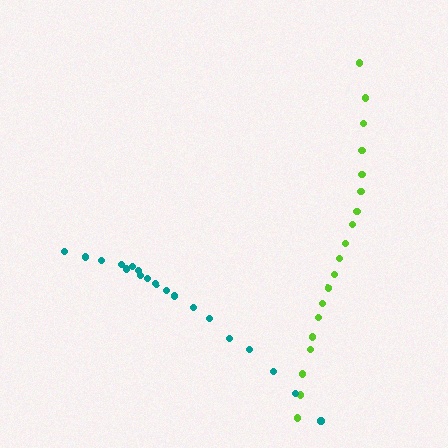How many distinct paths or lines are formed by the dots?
There are 2 distinct paths.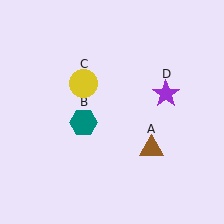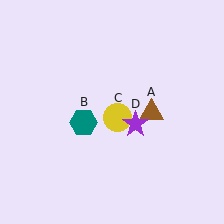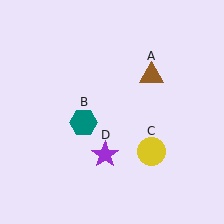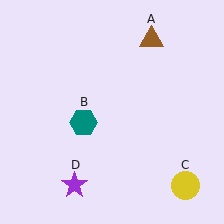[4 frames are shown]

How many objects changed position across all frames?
3 objects changed position: brown triangle (object A), yellow circle (object C), purple star (object D).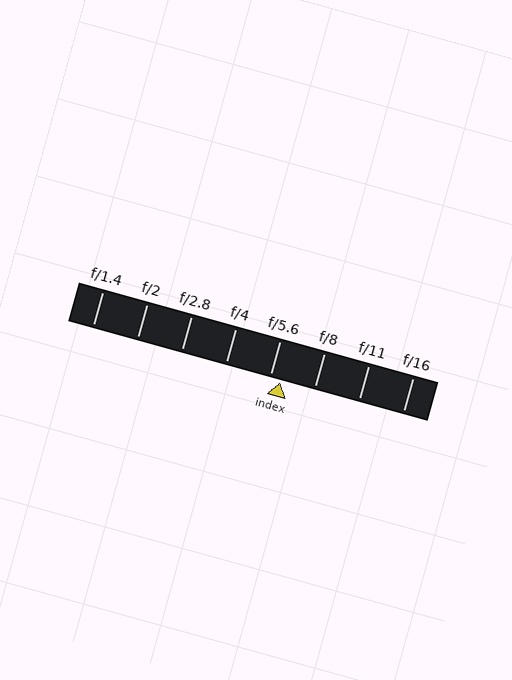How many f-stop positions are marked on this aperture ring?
There are 8 f-stop positions marked.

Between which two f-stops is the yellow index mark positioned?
The index mark is between f/5.6 and f/8.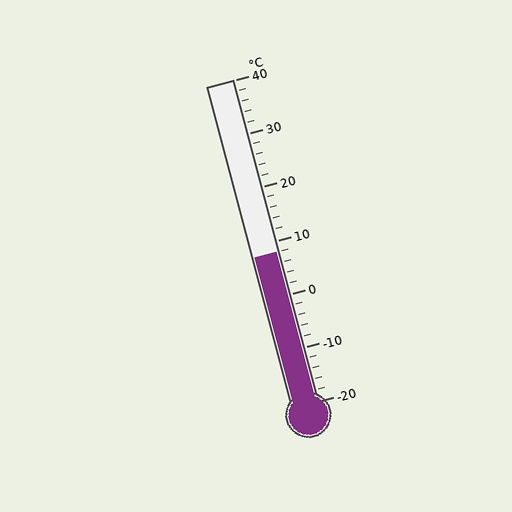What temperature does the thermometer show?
The thermometer shows approximately 8°C.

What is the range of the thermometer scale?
The thermometer scale ranges from -20°C to 40°C.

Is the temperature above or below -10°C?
The temperature is above -10°C.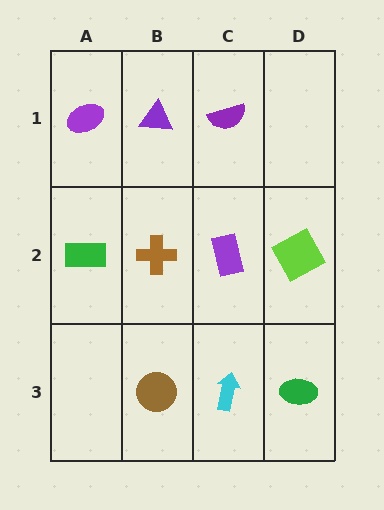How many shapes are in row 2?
4 shapes.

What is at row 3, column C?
A cyan arrow.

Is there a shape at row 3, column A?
No, that cell is empty.